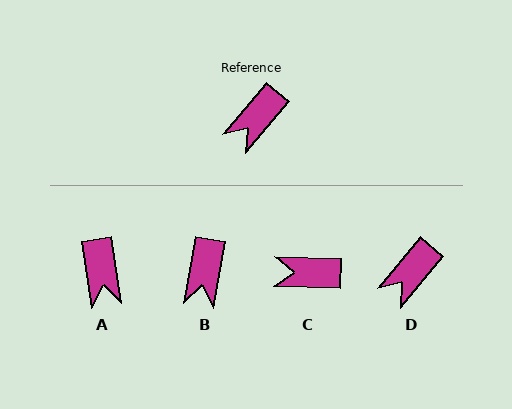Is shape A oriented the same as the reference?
No, it is off by about 48 degrees.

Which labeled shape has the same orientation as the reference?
D.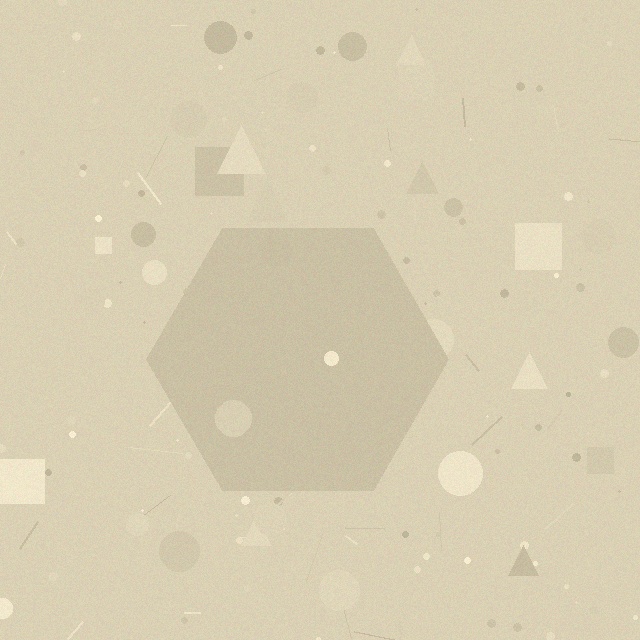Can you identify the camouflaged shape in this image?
The camouflaged shape is a hexagon.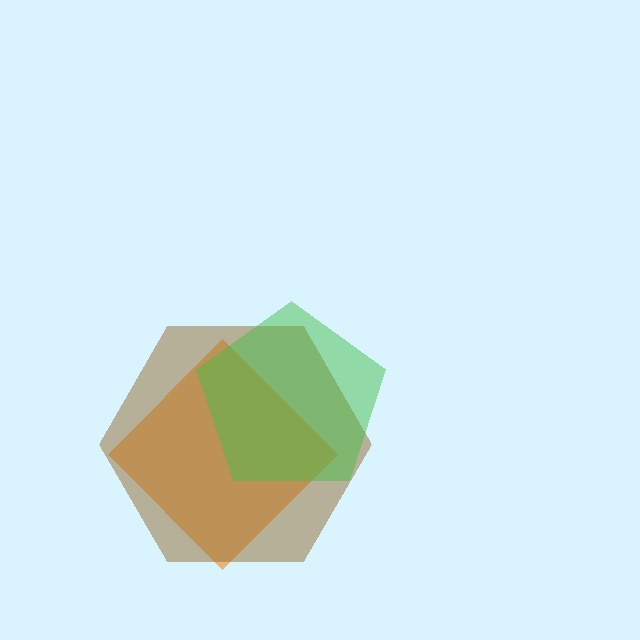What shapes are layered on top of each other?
The layered shapes are: an orange diamond, a brown hexagon, a green pentagon.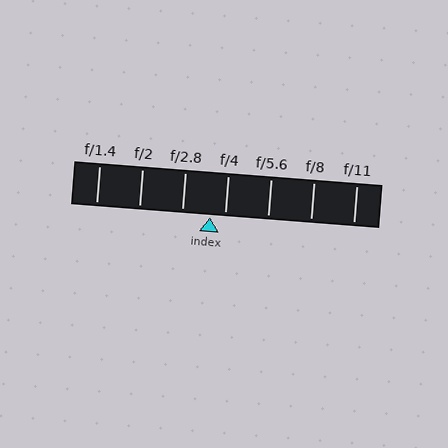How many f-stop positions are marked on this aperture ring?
There are 7 f-stop positions marked.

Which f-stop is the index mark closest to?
The index mark is closest to f/4.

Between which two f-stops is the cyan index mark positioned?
The index mark is between f/2.8 and f/4.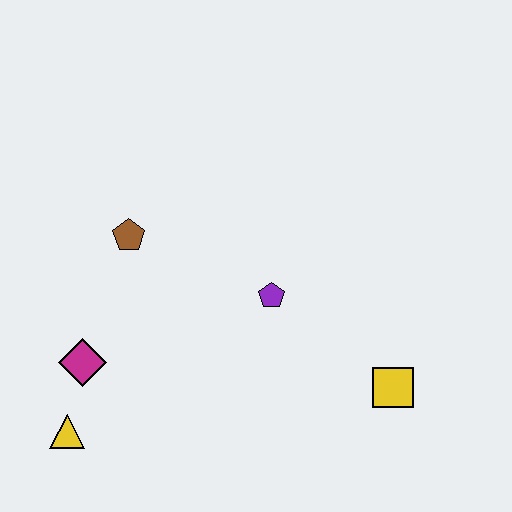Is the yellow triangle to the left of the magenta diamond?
Yes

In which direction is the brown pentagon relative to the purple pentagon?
The brown pentagon is to the left of the purple pentagon.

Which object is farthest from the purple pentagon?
The yellow triangle is farthest from the purple pentagon.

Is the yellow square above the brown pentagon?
No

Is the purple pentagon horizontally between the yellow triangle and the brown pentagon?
No